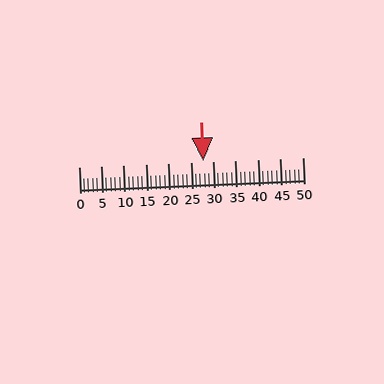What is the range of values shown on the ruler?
The ruler shows values from 0 to 50.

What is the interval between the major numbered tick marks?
The major tick marks are spaced 5 units apart.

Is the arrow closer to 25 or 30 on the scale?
The arrow is closer to 30.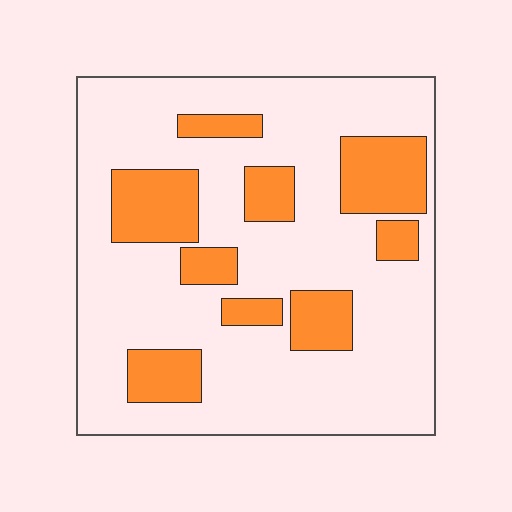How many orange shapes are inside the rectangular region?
9.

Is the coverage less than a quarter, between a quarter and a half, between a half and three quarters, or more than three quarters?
Less than a quarter.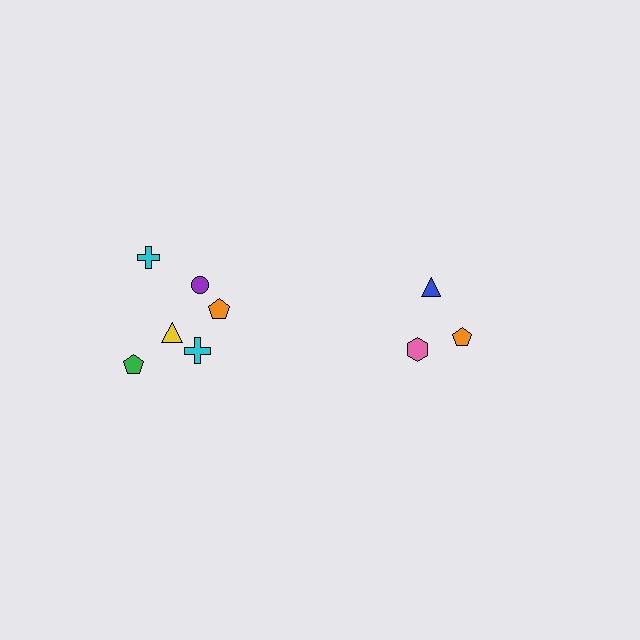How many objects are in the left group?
There are 6 objects.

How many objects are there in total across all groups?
There are 9 objects.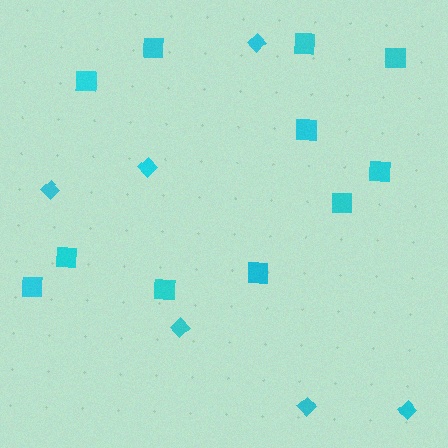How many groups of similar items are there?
There are 2 groups: one group of diamonds (6) and one group of squares (11).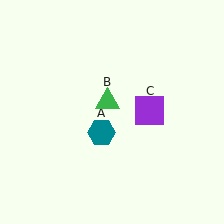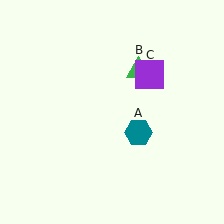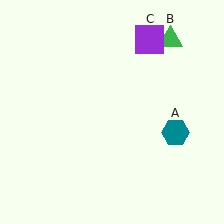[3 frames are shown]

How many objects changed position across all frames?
3 objects changed position: teal hexagon (object A), green triangle (object B), purple square (object C).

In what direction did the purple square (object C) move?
The purple square (object C) moved up.